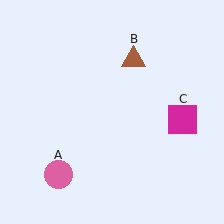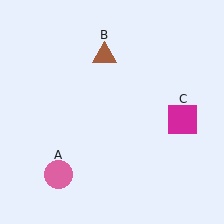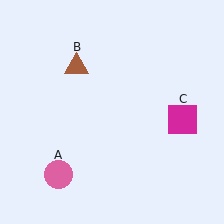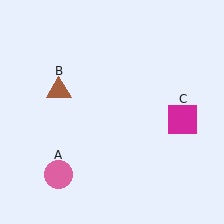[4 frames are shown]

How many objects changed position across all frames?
1 object changed position: brown triangle (object B).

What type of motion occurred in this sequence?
The brown triangle (object B) rotated counterclockwise around the center of the scene.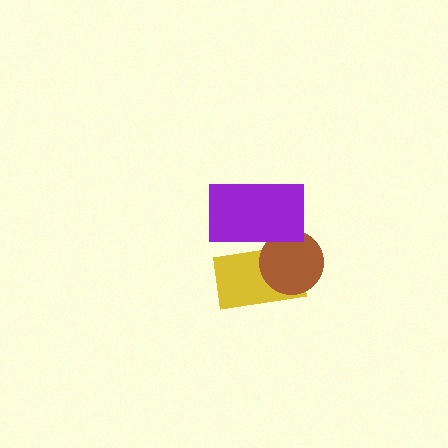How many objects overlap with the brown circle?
2 objects overlap with the brown circle.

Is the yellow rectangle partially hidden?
Yes, it is partially covered by another shape.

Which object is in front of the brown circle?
The purple rectangle is in front of the brown circle.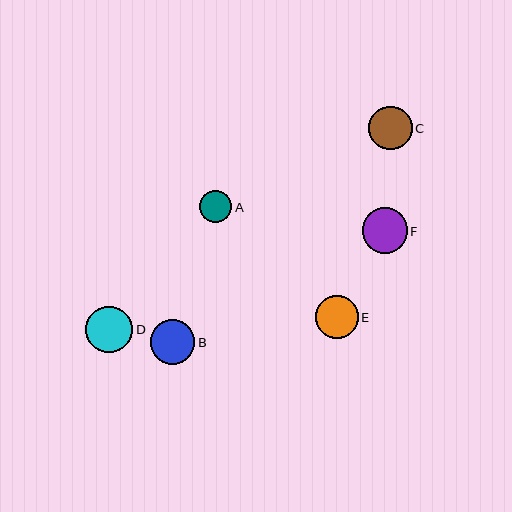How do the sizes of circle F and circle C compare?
Circle F and circle C are approximately the same size.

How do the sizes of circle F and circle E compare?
Circle F and circle E are approximately the same size.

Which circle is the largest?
Circle D is the largest with a size of approximately 47 pixels.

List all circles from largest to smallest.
From largest to smallest: D, F, B, C, E, A.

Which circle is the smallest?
Circle A is the smallest with a size of approximately 32 pixels.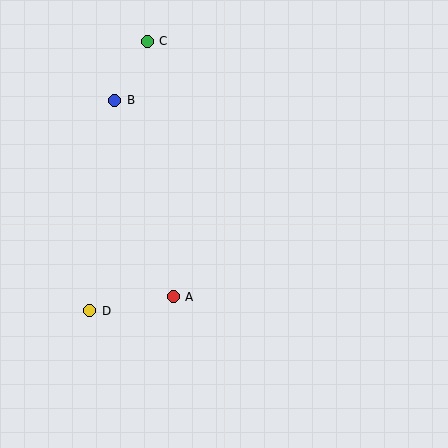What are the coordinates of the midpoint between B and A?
The midpoint between B and A is at (144, 198).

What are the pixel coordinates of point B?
Point B is at (115, 100).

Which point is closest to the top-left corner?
Point B is closest to the top-left corner.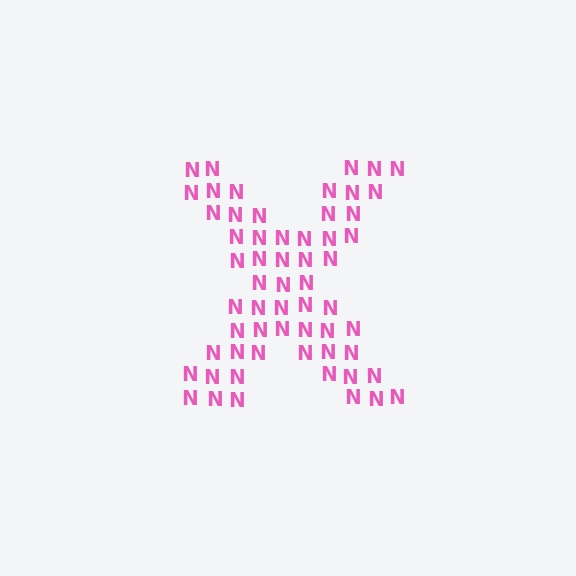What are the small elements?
The small elements are letter N's.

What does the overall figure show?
The overall figure shows the letter X.